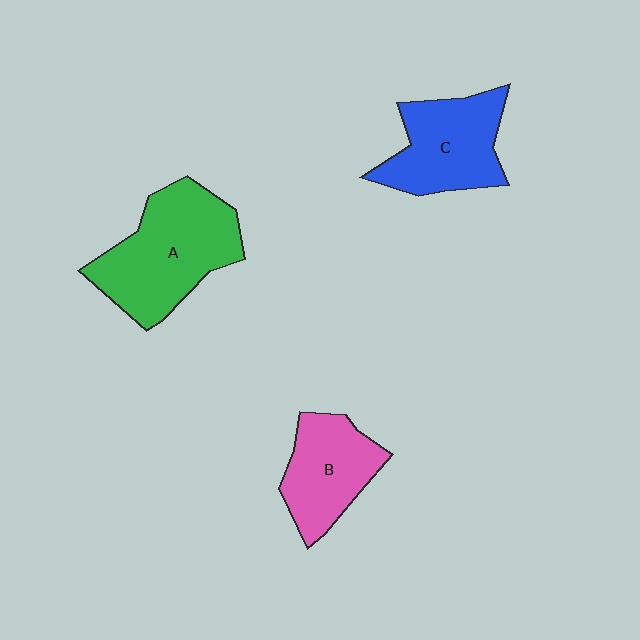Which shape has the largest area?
Shape A (green).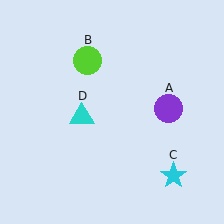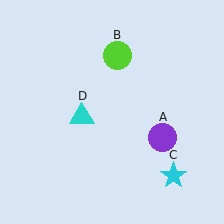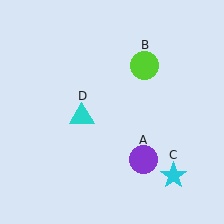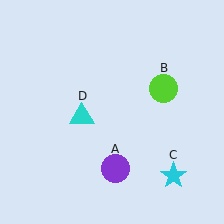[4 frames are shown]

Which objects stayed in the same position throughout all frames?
Cyan star (object C) and cyan triangle (object D) remained stationary.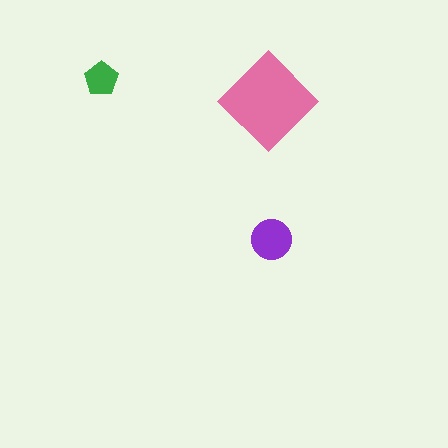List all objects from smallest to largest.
The green pentagon, the purple circle, the pink diamond.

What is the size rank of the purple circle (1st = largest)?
2nd.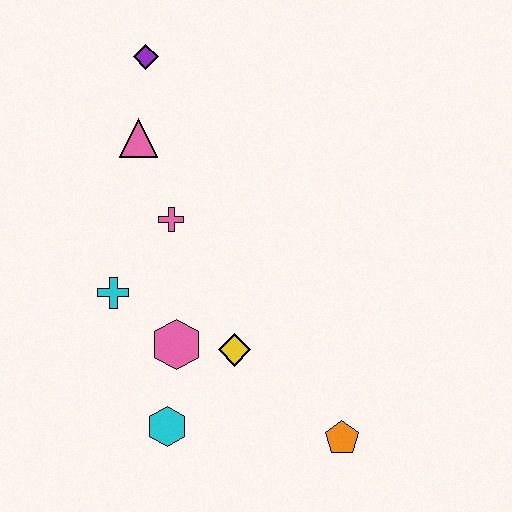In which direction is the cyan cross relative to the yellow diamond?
The cyan cross is to the left of the yellow diamond.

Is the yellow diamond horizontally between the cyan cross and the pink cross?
No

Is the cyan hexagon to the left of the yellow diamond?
Yes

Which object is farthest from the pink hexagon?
The purple diamond is farthest from the pink hexagon.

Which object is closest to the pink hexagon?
The yellow diamond is closest to the pink hexagon.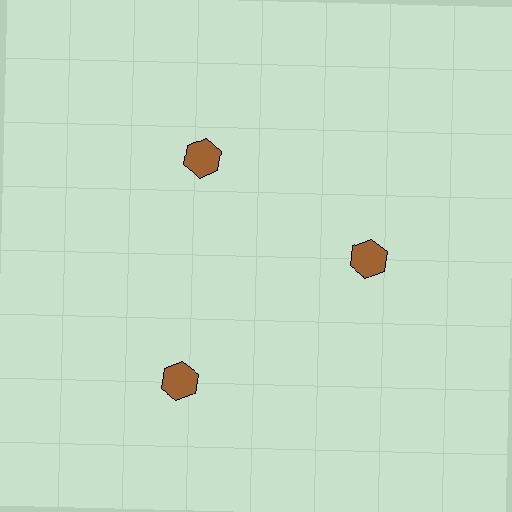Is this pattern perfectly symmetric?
No. The 3 brown hexagons are arranged in a ring, but one element near the 7 o'clock position is pushed outward from the center, breaking the 3-fold rotational symmetry.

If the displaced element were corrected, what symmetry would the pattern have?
It would have 3-fold rotational symmetry — the pattern would map onto itself every 120 degrees.